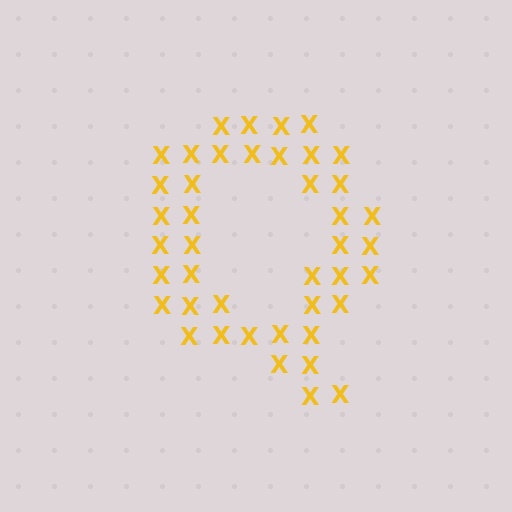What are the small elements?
The small elements are letter X's.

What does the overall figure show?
The overall figure shows the letter Q.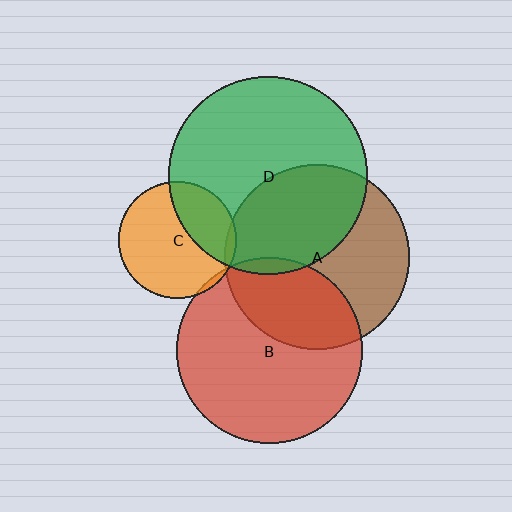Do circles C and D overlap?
Yes.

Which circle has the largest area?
Circle D (green).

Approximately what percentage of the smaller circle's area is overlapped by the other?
Approximately 30%.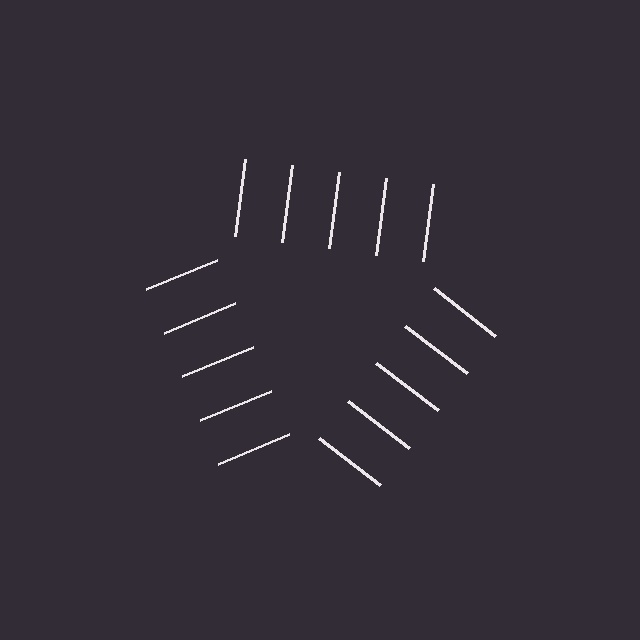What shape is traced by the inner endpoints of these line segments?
An illusory triangle — the line segments terminate on its edges but no continuous stroke is drawn.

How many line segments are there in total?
15 — 5 along each of the 3 edges.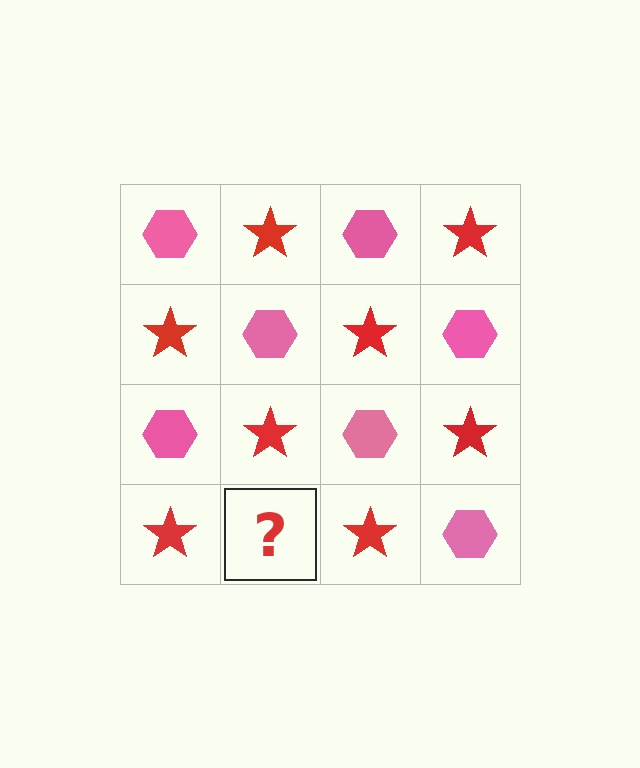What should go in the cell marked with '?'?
The missing cell should contain a pink hexagon.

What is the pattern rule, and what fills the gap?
The rule is that it alternates pink hexagon and red star in a checkerboard pattern. The gap should be filled with a pink hexagon.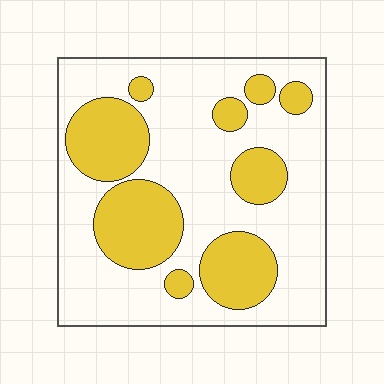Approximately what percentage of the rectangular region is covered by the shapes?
Approximately 30%.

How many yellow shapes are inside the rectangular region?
9.